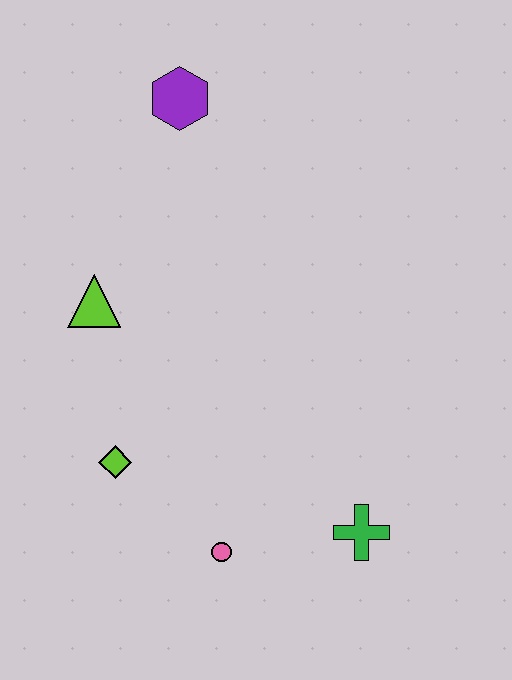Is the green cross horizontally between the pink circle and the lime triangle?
No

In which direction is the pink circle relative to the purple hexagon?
The pink circle is below the purple hexagon.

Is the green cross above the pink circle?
Yes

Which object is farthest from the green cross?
The purple hexagon is farthest from the green cross.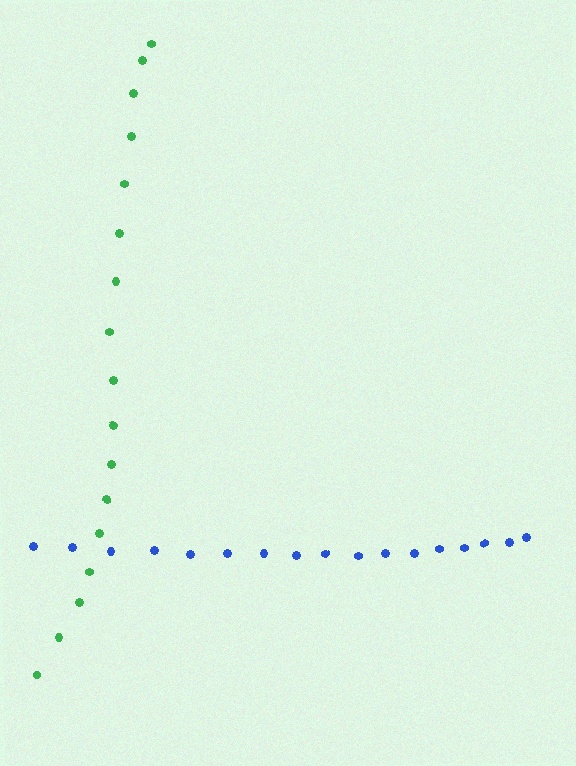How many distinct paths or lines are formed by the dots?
There are 2 distinct paths.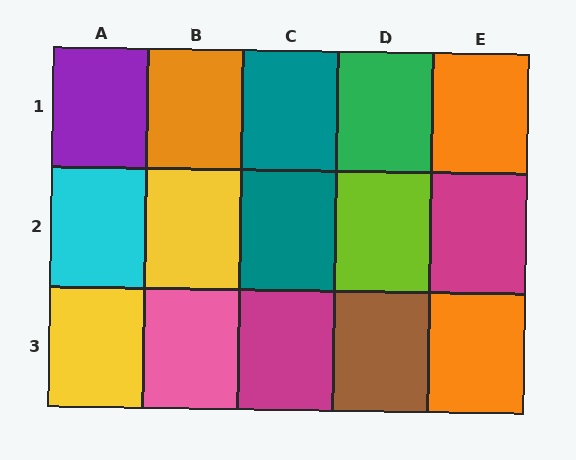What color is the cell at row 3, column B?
Pink.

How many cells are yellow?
2 cells are yellow.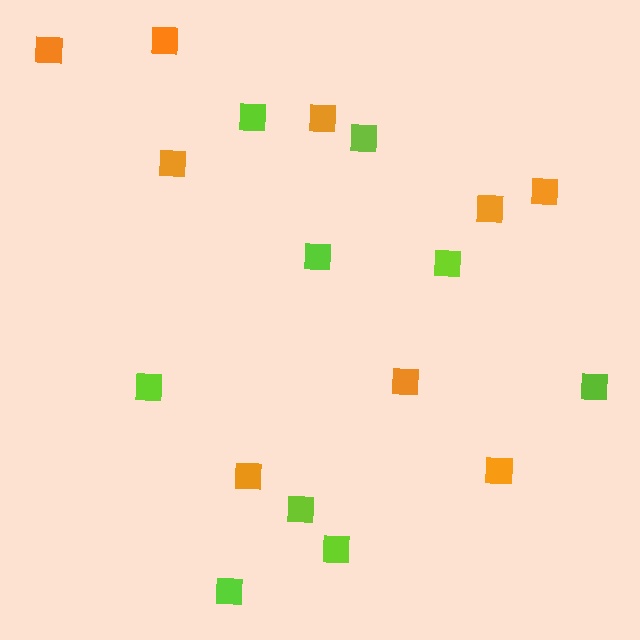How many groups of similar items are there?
There are 2 groups: one group of orange squares (9) and one group of lime squares (9).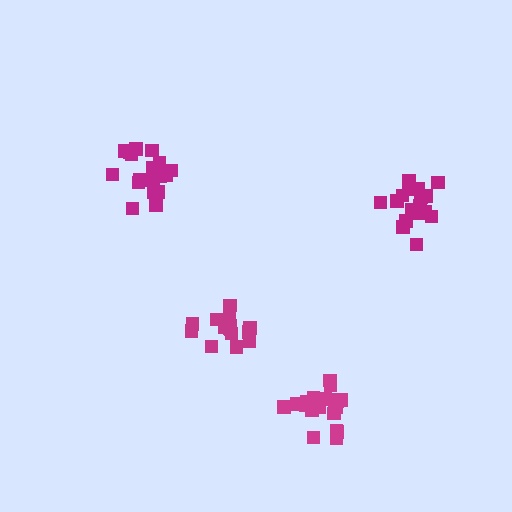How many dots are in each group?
Group 1: 20 dots, Group 2: 20 dots, Group 3: 15 dots, Group 4: 19 dots (74 total).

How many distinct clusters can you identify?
There are 4 distinct clusters.